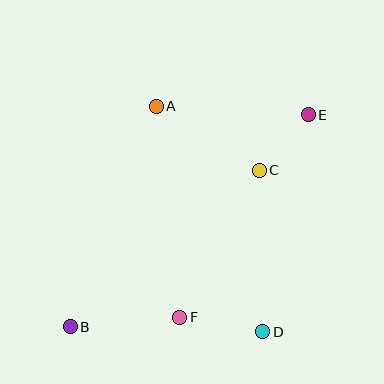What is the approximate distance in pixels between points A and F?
The distance between A and F is approximately 212 pixels.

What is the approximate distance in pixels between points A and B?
The distance between A and B is approximately 236 pixels.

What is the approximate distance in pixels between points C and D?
The distance between C and D is approximately 162 pixels.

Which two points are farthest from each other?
Points B and E are farthest from each other.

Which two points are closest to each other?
Points C and E are closest to each other.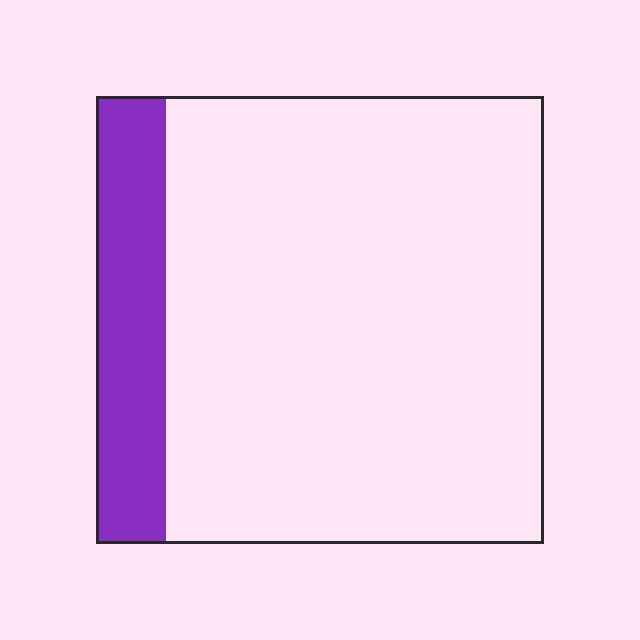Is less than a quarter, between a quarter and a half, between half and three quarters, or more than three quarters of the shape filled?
Less than a quarter.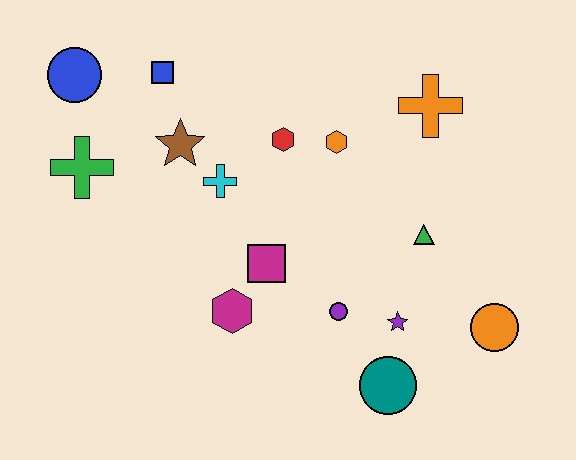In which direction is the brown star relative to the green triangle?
The brown star is to the left of the green triangle.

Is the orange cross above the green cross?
Yes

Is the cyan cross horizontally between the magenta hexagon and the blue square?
Yes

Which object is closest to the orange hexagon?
The red hexagon is closest to the orange hexagon.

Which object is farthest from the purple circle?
The blue circle is farthest from the purple circle.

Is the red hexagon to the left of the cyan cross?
No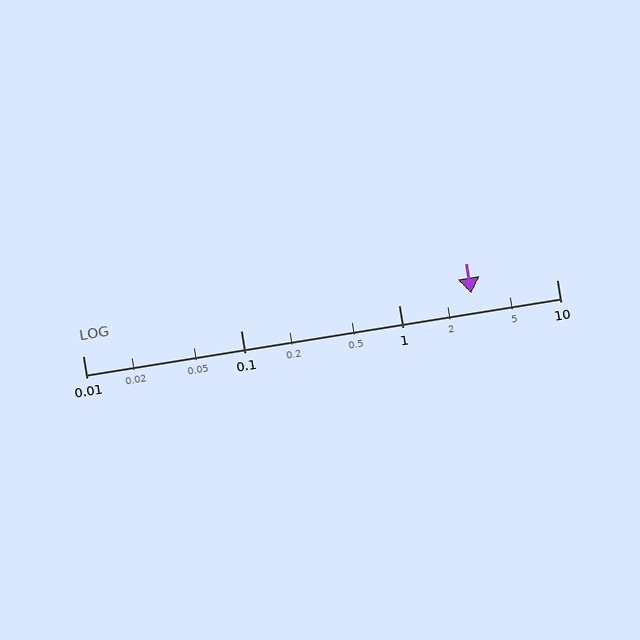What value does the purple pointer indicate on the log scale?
The pointer indicates approximately 2.9.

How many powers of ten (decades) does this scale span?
The scale spans 3 decades, from 0.01 to 10.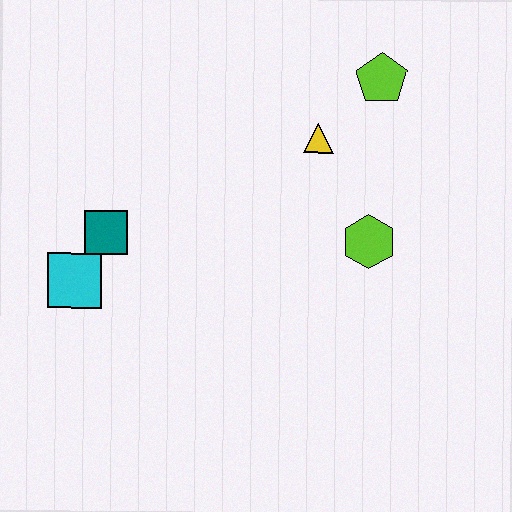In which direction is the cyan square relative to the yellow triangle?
The cyan square is to the left of the yellow triangle.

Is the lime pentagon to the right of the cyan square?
Yes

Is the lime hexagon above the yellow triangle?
No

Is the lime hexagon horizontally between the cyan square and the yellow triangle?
No